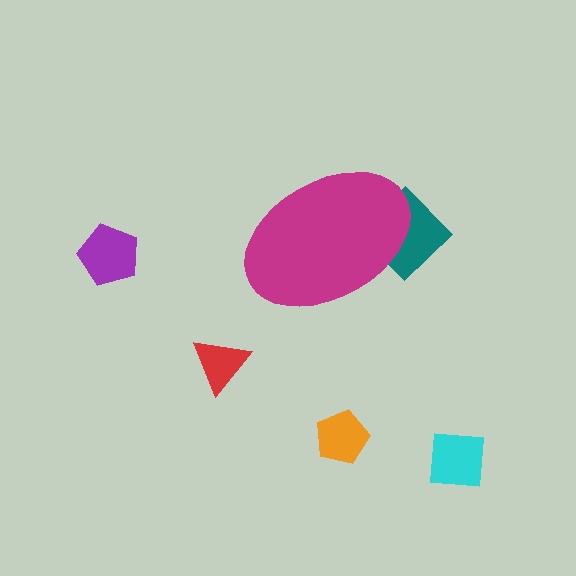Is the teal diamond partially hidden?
Yes, the teal diamond is partially hidden behind the magenta ellipse.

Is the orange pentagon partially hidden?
No, the orange pentagon is fully visible.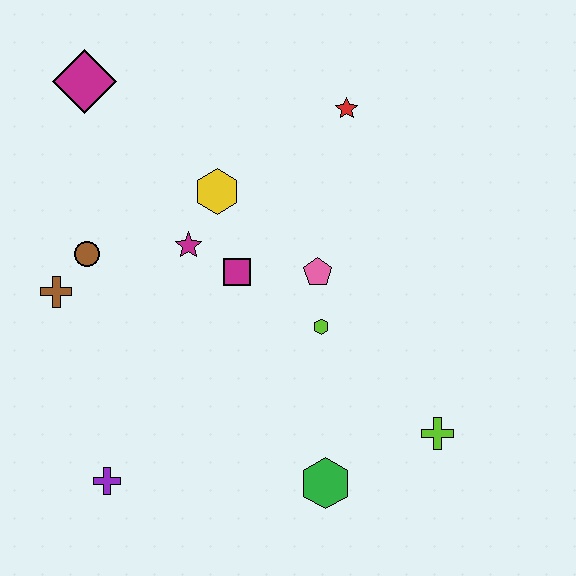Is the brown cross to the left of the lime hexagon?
Yes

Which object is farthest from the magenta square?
The lime cross is farthest from the magenta square.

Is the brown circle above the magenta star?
No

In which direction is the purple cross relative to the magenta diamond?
The purple cross is below the magenta diamond.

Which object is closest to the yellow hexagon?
The magenta star is closest to the yellow hexagon.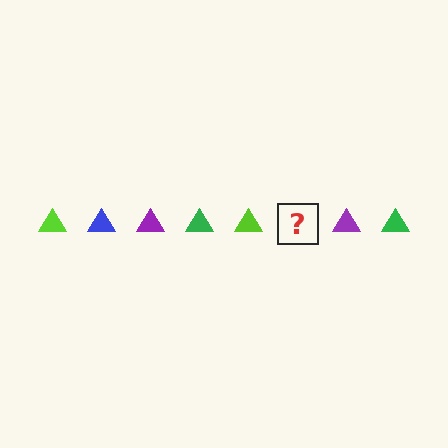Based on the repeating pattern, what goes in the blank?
The blank should be a blue triangle.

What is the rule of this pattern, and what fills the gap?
The rule is that the pattern cycles through lime, blue, purple, green triangles. The gap should be filled with a blue triangle.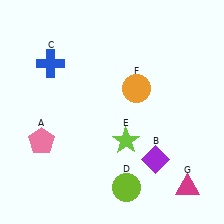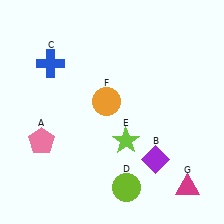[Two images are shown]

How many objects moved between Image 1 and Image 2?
1 object moved between the two images.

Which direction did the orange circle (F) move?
The orange circle (F) moved left.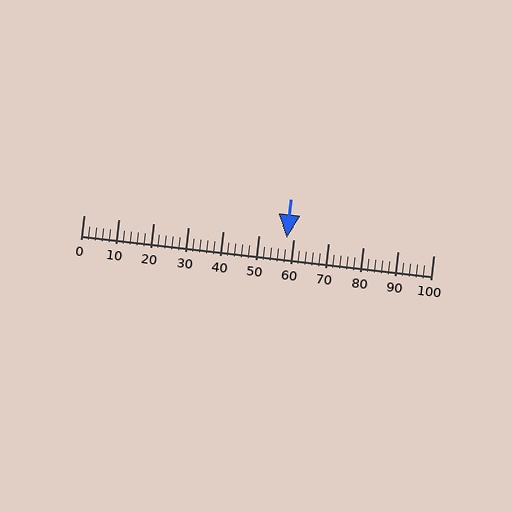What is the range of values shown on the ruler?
The ruler shows values from 0 to 100.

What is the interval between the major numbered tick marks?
The major tick marks are spaced 10 units apart.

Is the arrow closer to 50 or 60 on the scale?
The arrow is closer to 60.